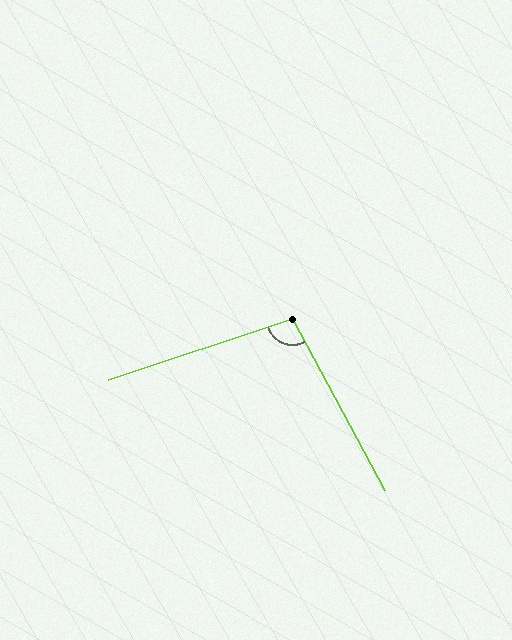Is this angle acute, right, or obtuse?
It is obtuse.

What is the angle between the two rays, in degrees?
Approximately 100 degrees.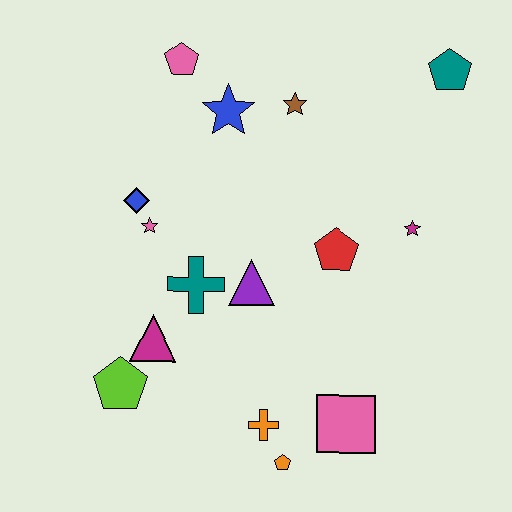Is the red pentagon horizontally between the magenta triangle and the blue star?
No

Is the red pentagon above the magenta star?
No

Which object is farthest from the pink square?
The pink pentagon is farthest from the pink square.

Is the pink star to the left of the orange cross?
Yes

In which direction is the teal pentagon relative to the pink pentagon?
The teal pentagon is to the right of the pink pentagon.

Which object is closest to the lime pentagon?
The magenta triangle is closest to the lime pentagon.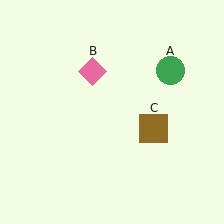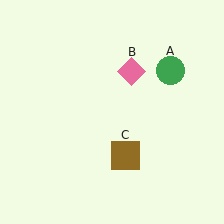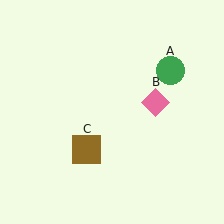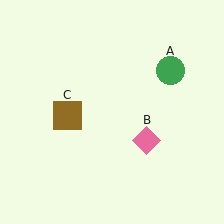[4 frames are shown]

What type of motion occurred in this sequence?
The pink diamond (object B), brown square (object C) rotated clockwise around the center of the scene.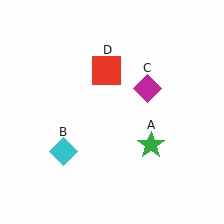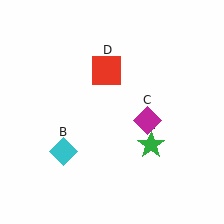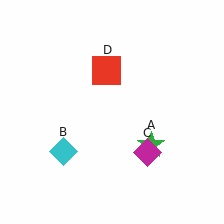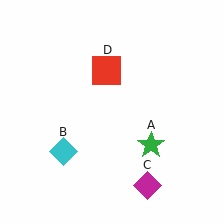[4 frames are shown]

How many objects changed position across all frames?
1 object changed position: magenta diamond (object C).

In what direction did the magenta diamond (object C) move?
The magenta diamond (object C) moved down.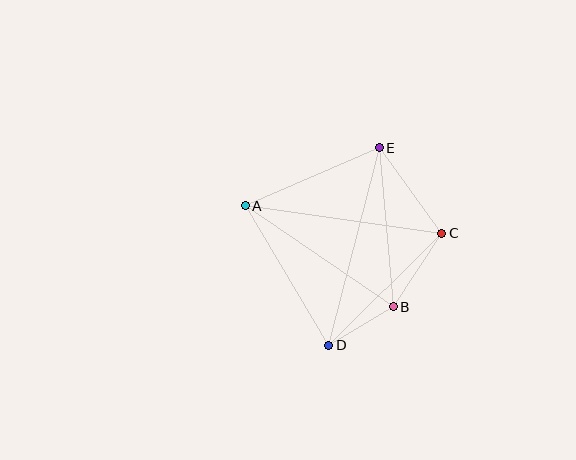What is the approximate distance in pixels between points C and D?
The distance between C and D is approximately 159 pixels.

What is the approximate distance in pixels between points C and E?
The distance between C and E is approximately 106 pixels.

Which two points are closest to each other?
Points B and D are closest to each other.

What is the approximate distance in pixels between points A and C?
The distance between A and C is approximately 199 pixels.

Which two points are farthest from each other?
Points D and E are farthest from each other.